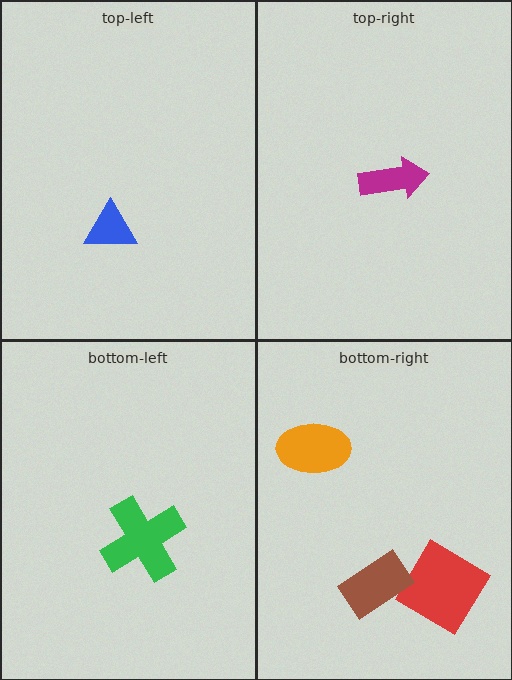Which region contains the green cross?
The bottom-left region.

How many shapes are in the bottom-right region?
3.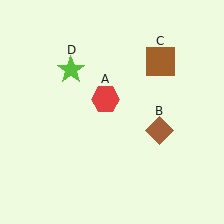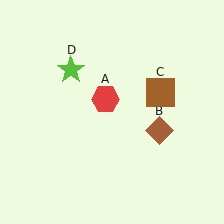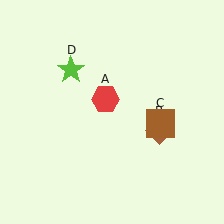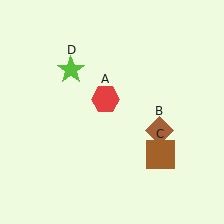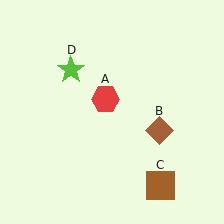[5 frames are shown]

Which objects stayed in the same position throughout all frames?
Red hexagon (object A) and brown diamond (object B) and lime star (object D) remained stationary.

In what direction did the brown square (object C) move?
The brown square (object C) moved down.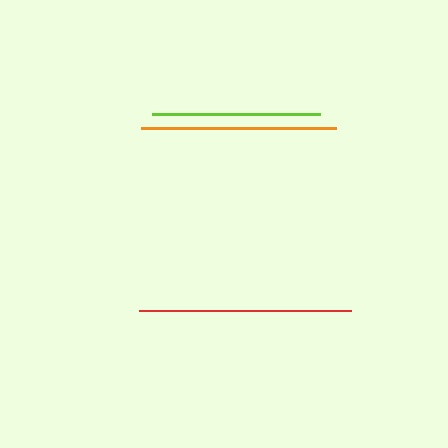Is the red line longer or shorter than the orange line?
The red line is longer than the orange line.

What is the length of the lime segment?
The lime segment is approximately 168 pixels long.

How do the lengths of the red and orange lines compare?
The red and orange lines are approximately the same length.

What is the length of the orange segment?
The orange segment is approximately 195 pixels long.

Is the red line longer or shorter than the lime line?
The red line is longer than the lime line.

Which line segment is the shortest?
The lime line is the shortest at approximately 168 pixels.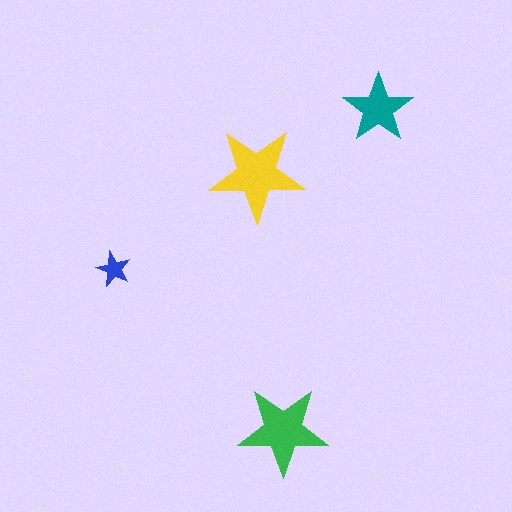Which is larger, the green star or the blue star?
The green one.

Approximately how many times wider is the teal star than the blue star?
About 2 times wider.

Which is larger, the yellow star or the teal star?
The yellow one.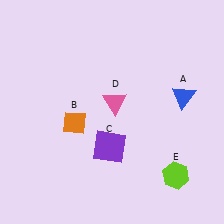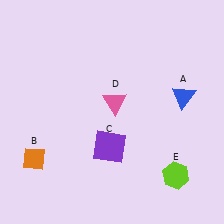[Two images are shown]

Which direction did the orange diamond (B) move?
The orange diamond (B) moved left.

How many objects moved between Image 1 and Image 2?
1 object moved between the two images.